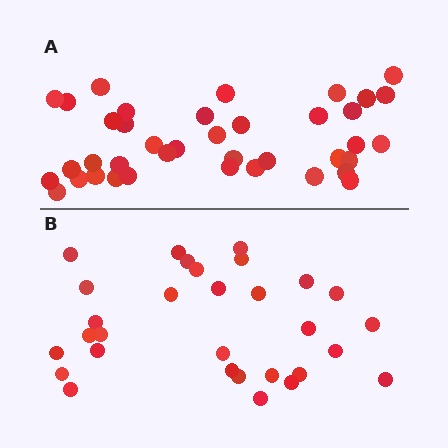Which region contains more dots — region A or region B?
Region A (the top region) has more dots.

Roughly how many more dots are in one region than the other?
Region A has roughly 8 or so more dots than region B.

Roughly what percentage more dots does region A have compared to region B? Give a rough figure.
About 30% more.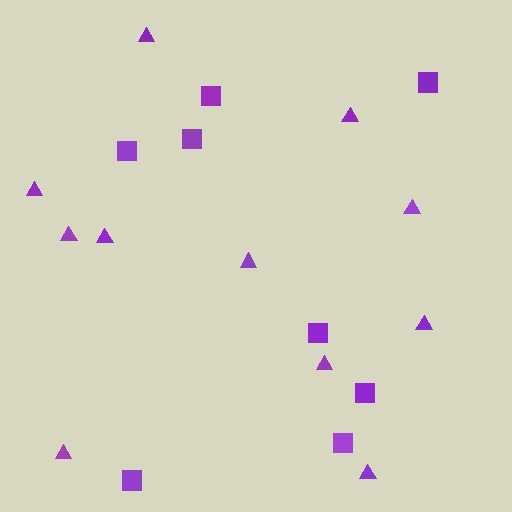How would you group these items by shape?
There are 2 groups: one group of triangles (11) and one group of squares (8).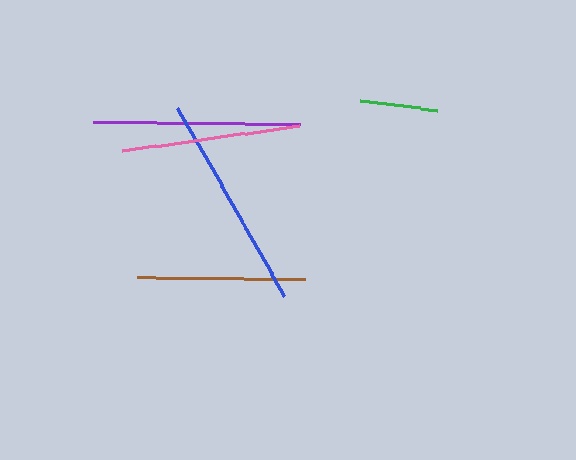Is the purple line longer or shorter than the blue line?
The blue line is longer than the purple line.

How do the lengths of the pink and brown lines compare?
The pink and brown lines are approximately the same length.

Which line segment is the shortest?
The green line is the shortest at approximately 77 pixels.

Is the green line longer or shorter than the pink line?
The pink line is longer than the green line.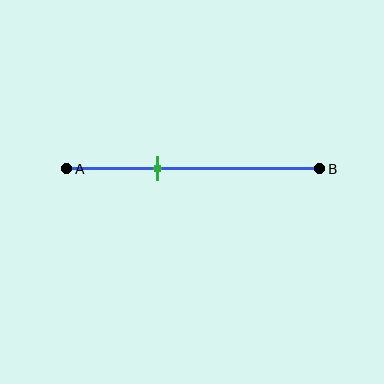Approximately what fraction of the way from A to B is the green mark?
The green mark is approximately 35% of the way from A to B.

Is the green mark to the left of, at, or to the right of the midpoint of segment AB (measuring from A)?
The green mark is to the left of the midpoint of segment AB.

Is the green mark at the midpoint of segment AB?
No, the mark is at about 35% from A, not at the 50% midpoint.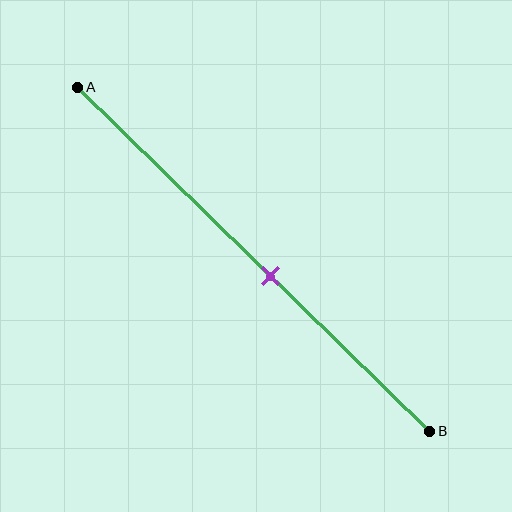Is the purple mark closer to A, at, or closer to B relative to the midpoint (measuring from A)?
The purple mark is closer to point B than the midpoint of segment AB.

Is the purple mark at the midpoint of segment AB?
No, the mark is at about 55% from A, not at the 50% midpoint.